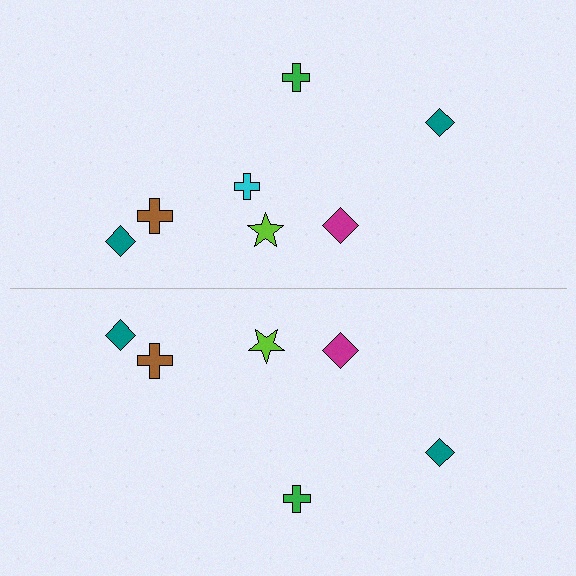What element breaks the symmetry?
A cyan cross is missing from the bottom side.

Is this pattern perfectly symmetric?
No, the pattern is not perfectly symmetric. A cyan cross is missing from the bottom side.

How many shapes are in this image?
There are 13 shapes in this image.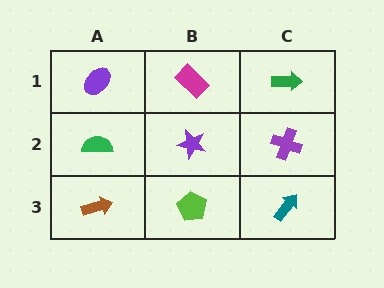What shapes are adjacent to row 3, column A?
A green semicircle (row 2, column A), a lime pentagon (row 3, column B).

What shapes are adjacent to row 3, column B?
A purple star (row 2, column B), a brown arrow (row 3, column A), a teal arrow (row 3, column C).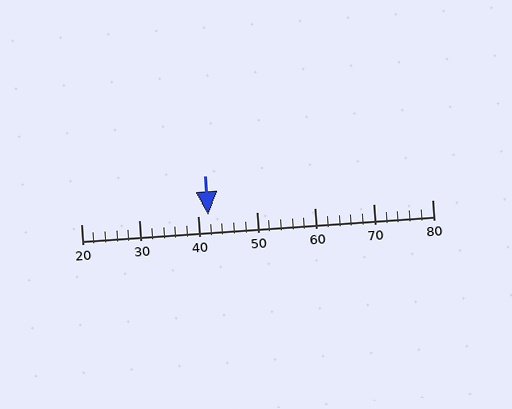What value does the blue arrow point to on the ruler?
The blue arrow points to approximately 42.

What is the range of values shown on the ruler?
The ruler shows values from 20 to 80.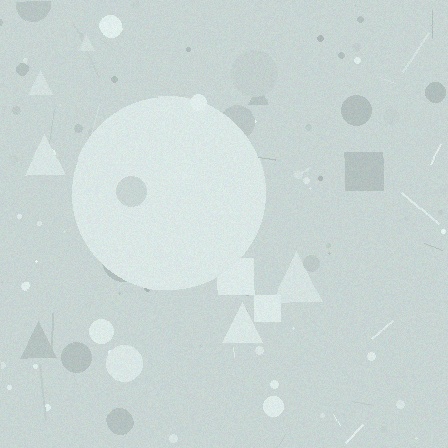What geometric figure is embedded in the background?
A circle is embedded in the background.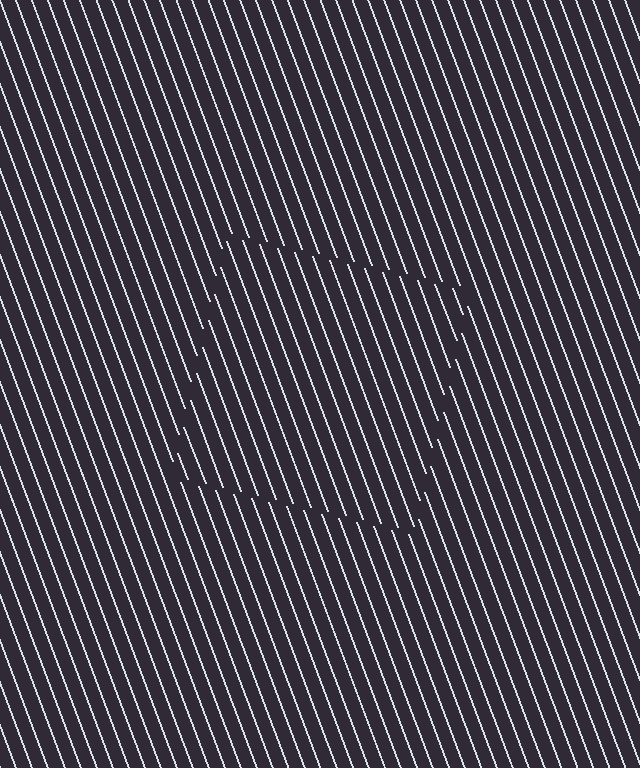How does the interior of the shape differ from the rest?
The interior of the shape contains the same grating, shifted by half a period — the contour is defined by the phase discontinuity where line-ends from the inner and outer gratings abut.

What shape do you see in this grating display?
An illusory square. The interior of the shape contains the same grating, shifted by half a period — the contour is defined by the phase discontinuity where line-ends from the inner and outer gratings abut.